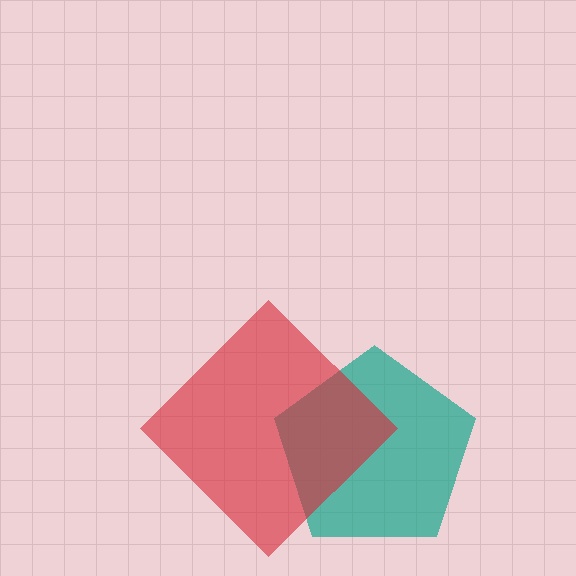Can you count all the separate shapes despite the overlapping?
Yes, there are 2 separate shapes.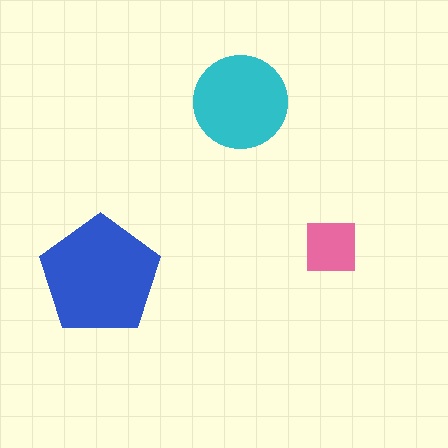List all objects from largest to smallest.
The blue pentagon, the cyan circle, the pink square.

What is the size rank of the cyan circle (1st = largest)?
2nd.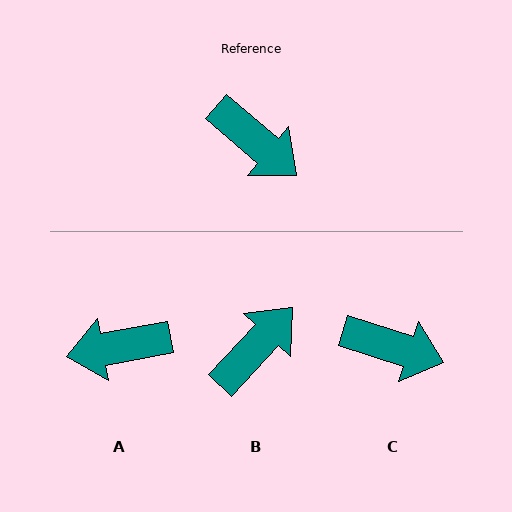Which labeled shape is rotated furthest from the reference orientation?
A, about 129 degrees away.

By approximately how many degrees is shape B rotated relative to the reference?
Approximately 88 degrees counter-clockwise.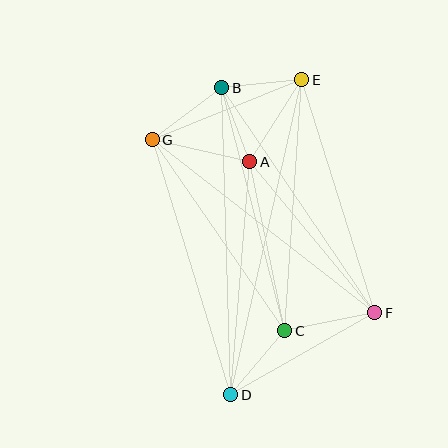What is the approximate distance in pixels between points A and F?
The distance between A and F is approximately 196 pixels.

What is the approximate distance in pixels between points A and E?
The distance between A and E is approximately 97 pixels.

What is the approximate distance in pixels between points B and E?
The distance between B and E is approximately 81 pixels.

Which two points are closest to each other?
Points A and B are closest to each other.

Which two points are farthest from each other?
Points D and E are farthest from each other.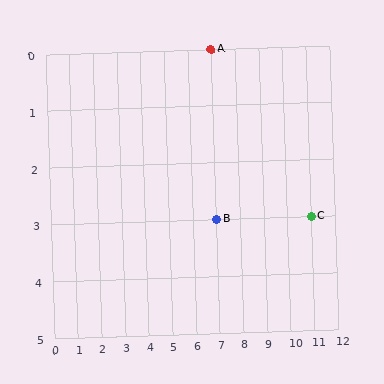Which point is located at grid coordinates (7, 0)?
Point A is at (7, 0).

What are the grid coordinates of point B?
Point B is at grid coordinates (7, 3).